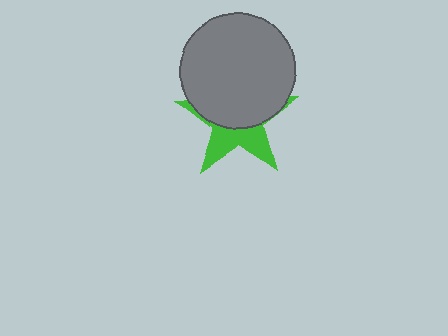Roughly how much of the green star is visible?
A small part of it is visible (roughly 42%).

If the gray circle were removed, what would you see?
You would see the complete green star.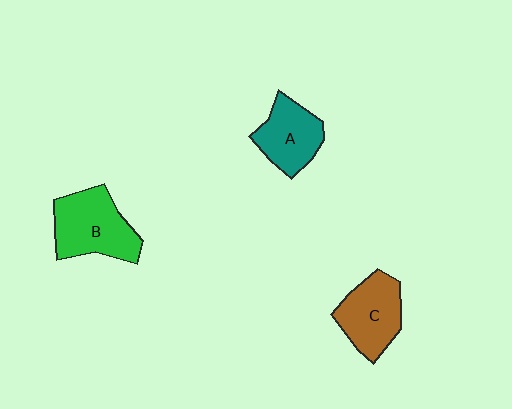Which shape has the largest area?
Shape B (green).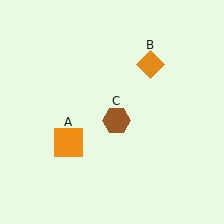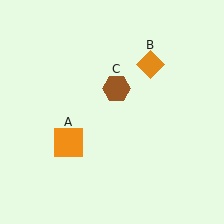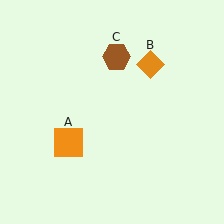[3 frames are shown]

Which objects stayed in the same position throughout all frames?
Orange square (object A) and orange diamond (object B) remained stationary.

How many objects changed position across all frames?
1 object changed position: brown hexagon (object C).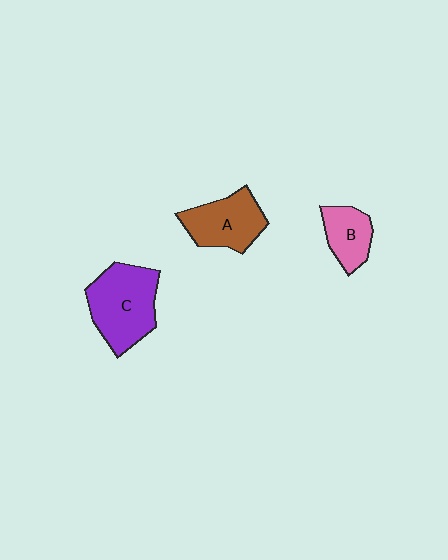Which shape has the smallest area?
Shape B (pink).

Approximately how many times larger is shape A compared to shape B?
Approximately 1.4 times.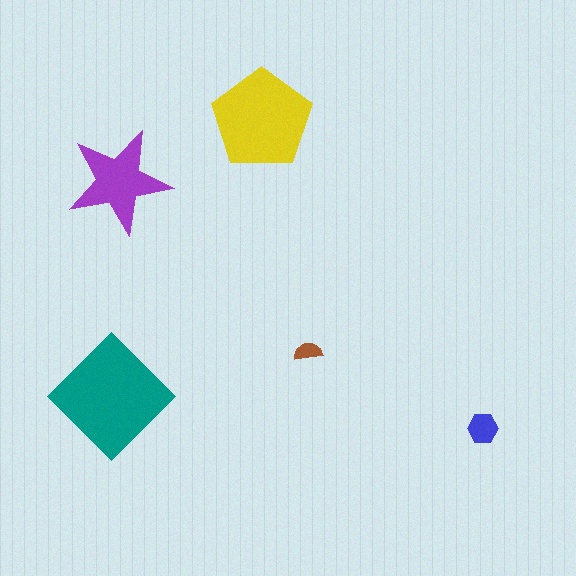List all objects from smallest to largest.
The brown semicircle, the blue hexagon, the purple star, the yellow pentagon, the teal diamond.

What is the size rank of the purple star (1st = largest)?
3rd.